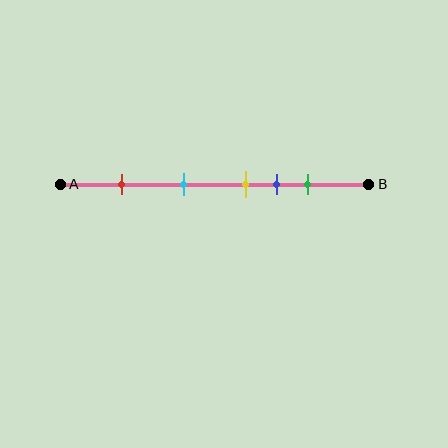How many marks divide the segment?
There are 5 marks dividing the segment.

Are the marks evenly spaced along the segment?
No, the marks are not evenly spaced.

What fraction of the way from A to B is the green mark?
The green mark is approximately 80% (0.8) of the way from A to B.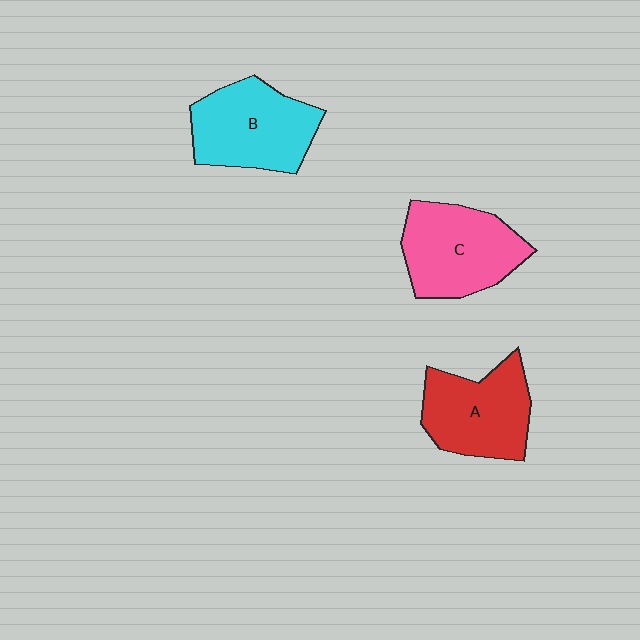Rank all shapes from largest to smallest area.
From largest to smallest: C (pink), B (cyan), A (red).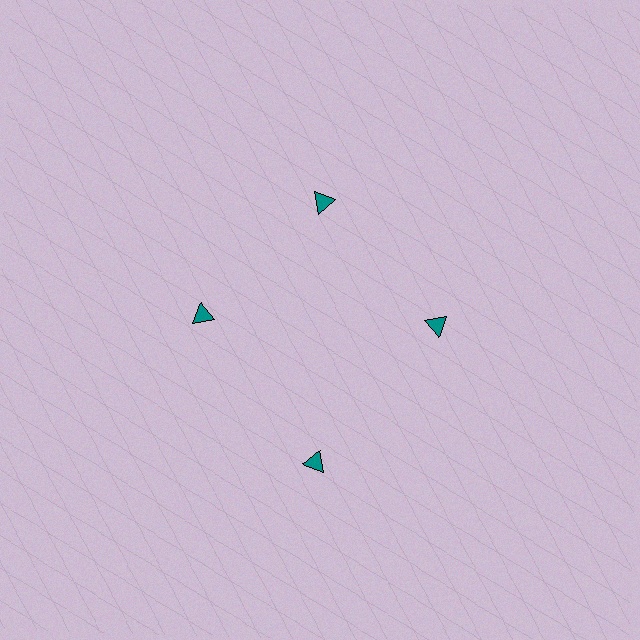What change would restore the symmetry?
The symmetry would be restored by moving it inward, back onto the ring so that all 4 triangles sit at equal angles and equal distance from the center.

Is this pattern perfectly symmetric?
No. The 4 teal triangles are arranged in a ring, but one element near the 6 o'clock position is pushed outward from the center, breaking the 4-fold rotational symmetry.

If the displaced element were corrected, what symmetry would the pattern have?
It would have 4-fold rotational symmetry — the pattern would map onto itself every 90 degrees.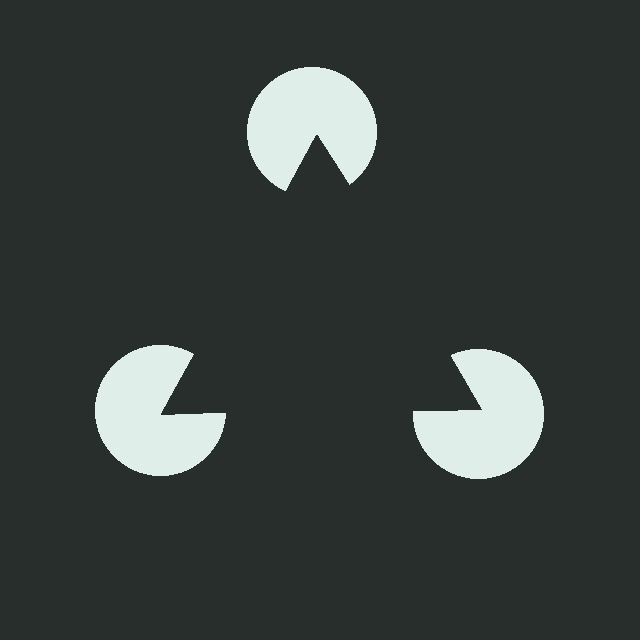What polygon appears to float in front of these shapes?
An illusory triangle — its edges are inferred from the aligned wedge cuts in the pac-man discs, not physically drawn.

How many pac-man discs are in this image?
There are 3 — one at each vertex of the illusory triangle.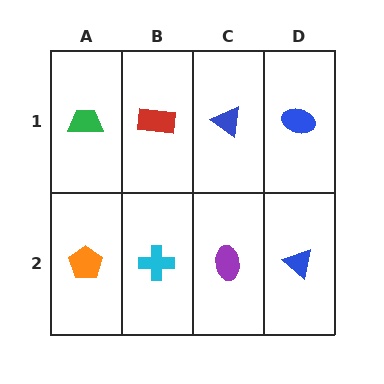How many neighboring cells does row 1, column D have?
2.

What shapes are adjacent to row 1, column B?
A cyan cross (row 2, column B), a green trapezoid (row 1, column A), a blue triangle (row 1, column C).